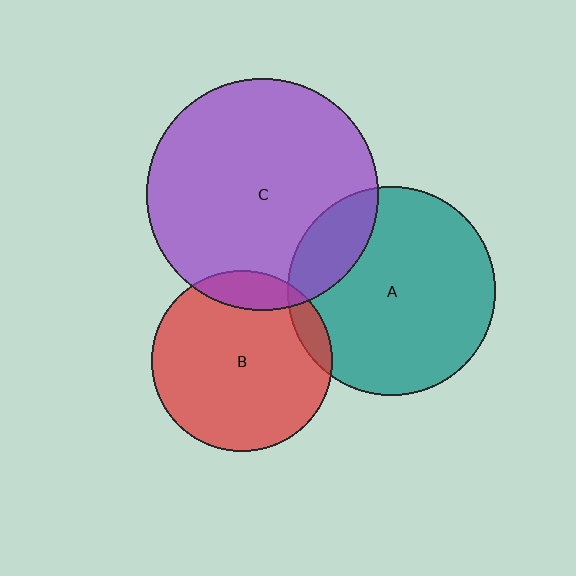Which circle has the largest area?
Circle C (purple).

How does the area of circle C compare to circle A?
Approximately 1.2 times.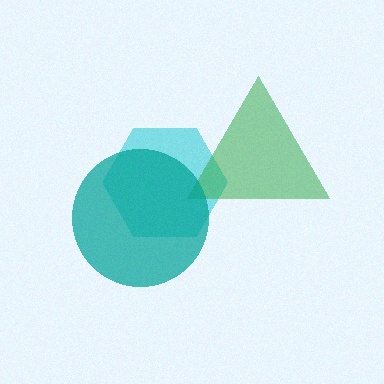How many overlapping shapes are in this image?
There are 3 overlapping shapes in the image.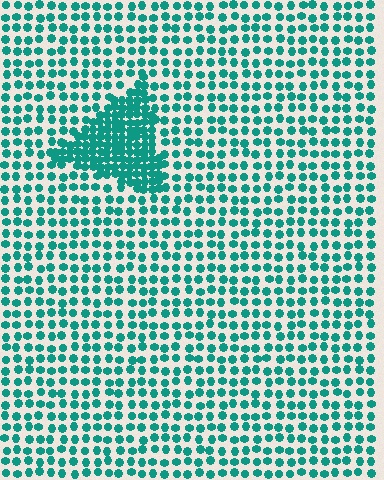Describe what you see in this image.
The image contains small teal elements arranged at two different densities. A triangle-shaped region is visible where the elements are more densely packed than the surrounding area.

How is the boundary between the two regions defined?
The boundary is defined by a change in element density (approximately 2.4x ratio). All elements are the same color, size, and shape.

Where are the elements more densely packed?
The elements are more densely packed inside the triangle boundary.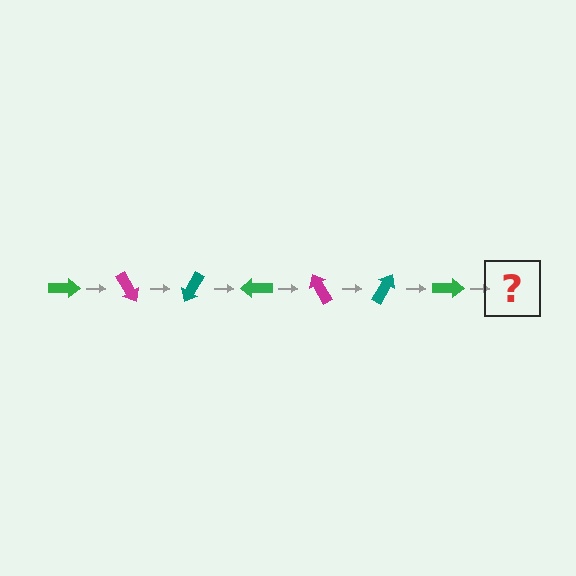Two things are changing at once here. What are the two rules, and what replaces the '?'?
The two rules are that it rotates 60 degrees each step and the color cycles through green, magenta, and teal. The '?' should be a magenta arrow, rotated 420 degrees from the start.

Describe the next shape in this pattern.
It should be a magenta arrow, rotated 420 degrees from the start.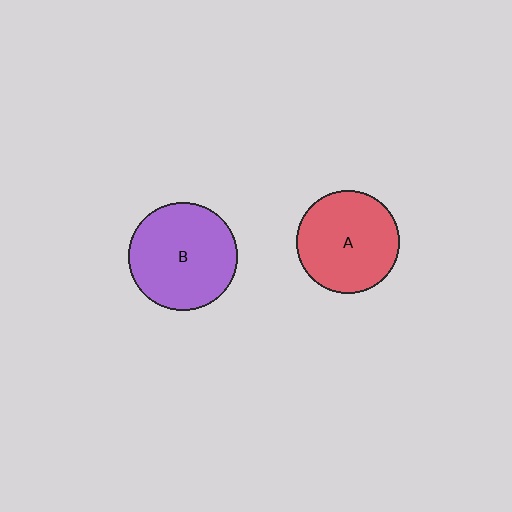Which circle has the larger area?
Circle B (purple).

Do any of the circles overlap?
No, none of the circles overlap.